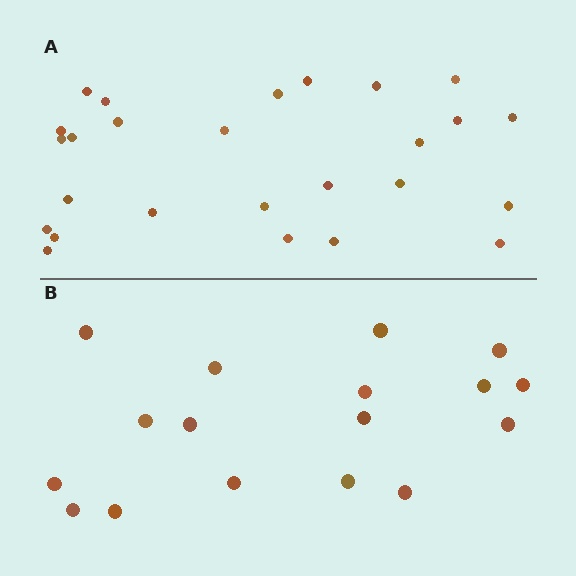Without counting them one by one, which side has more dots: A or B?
Region A (the top region) has more dots.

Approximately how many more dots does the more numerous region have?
Region A has roughly 8 or so more dots than region B.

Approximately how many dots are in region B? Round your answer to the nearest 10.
About 20 dots. (The exact count is 17, which rounds to 20.)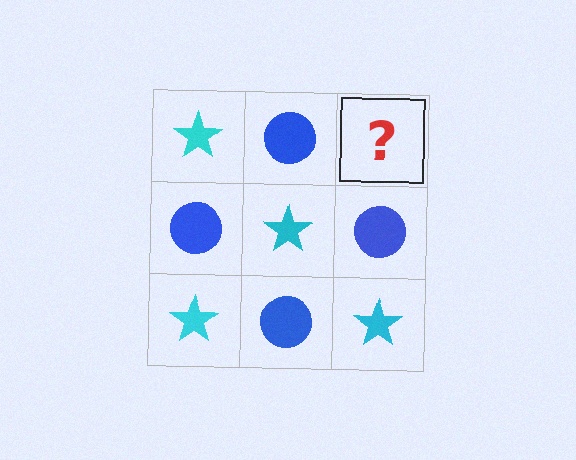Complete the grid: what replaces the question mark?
The question mark should be replaced with a cyan star.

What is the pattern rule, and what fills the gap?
The rule is that it alternates cyan star and blue circle in a checkerboard pattern. The gap should be filled with a cyan star.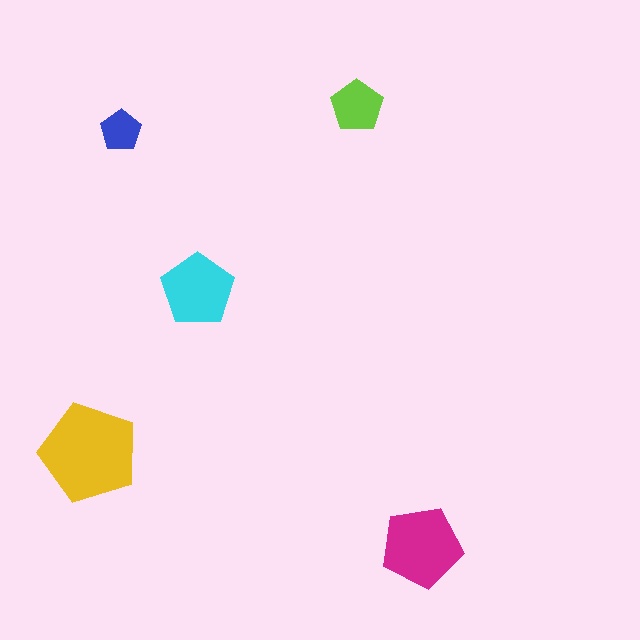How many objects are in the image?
There are 5 objects in the image.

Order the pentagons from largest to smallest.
the yellow one, the magenta one, the cyan one, the lime one, the blue one.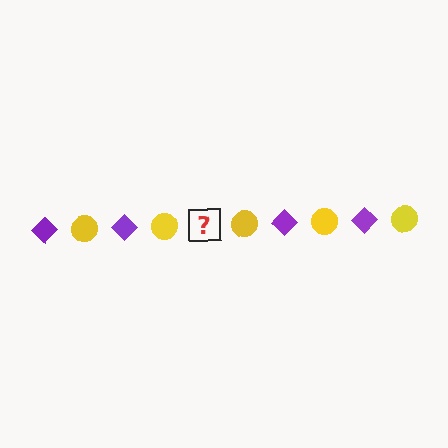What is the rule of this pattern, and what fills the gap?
The rule is that the pattern alternates between purple diamond and yellow circle. The gap should be filled with a purple diamond.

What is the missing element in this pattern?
The missing element is a purple diamond.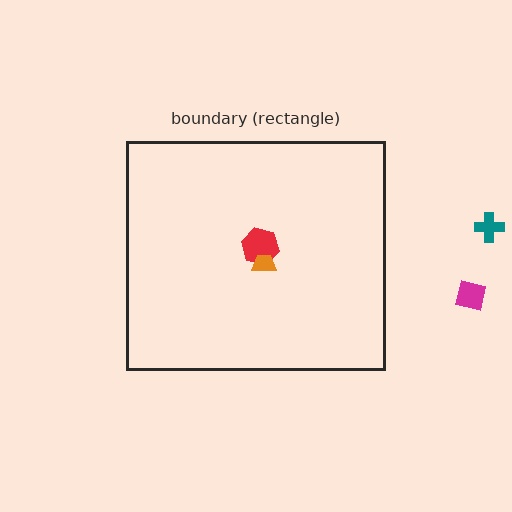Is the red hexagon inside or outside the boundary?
Inside.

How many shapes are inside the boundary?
2 inside, 2 outside.